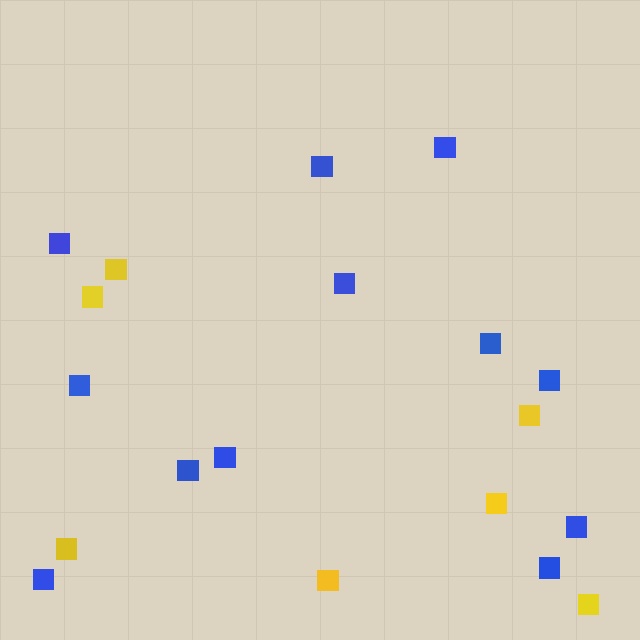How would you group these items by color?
There are 2 groups: one group of blue squares (12) and one group of yellow squares (7).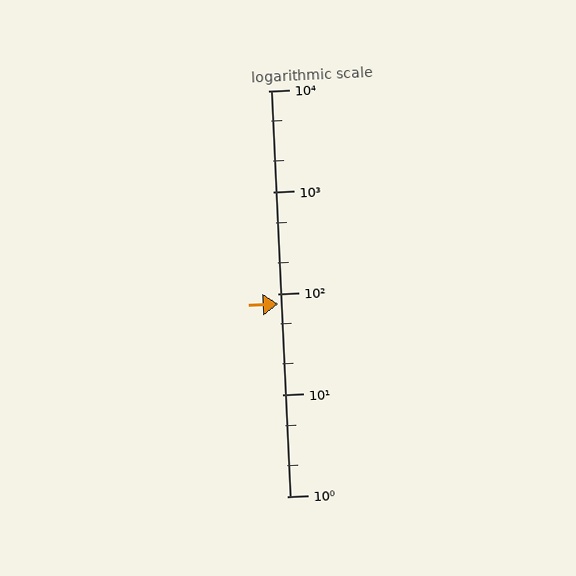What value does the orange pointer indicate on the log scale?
The pointer indicates approximately 79.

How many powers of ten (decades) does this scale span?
The scale spans 4 decades, from 1 to 10000.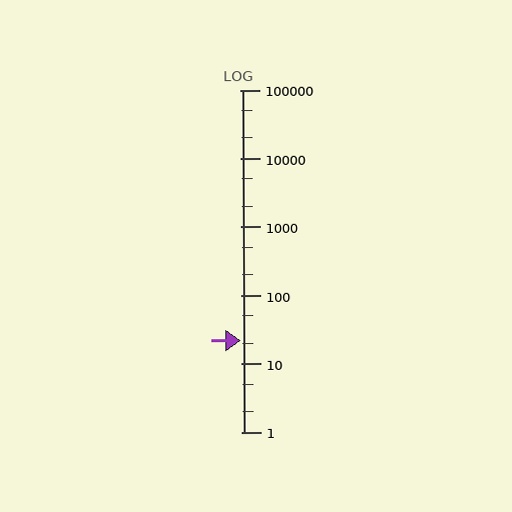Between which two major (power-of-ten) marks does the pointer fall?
The pointer is between 10 and 100.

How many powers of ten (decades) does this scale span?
The scale spans 5 decades, from 1 to 100000.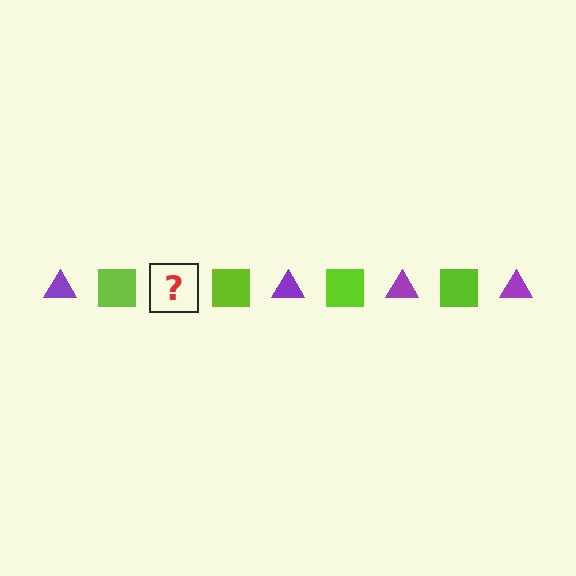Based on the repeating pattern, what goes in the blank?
The blank should be a purple triangle.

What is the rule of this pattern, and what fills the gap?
The rule is that the pattern alternates between purple triangle and lime square. The gap should be filled with a purple triangle.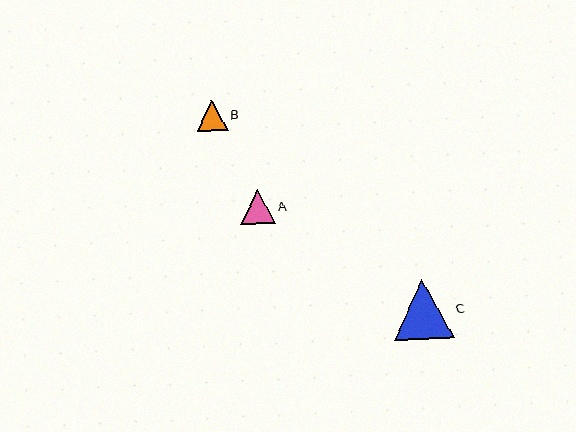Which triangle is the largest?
Triangle C is the largest with a size of approximately 59 pixels.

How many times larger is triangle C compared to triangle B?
Triangle C is approximately 1.9 times the size of triangle B.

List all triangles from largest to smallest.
From largest to smallest: C, A, B.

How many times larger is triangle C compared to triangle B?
Triangle C is approximately 1.9 times the size of triangle B.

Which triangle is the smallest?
Triangle B is the smallest with a size of approximately 31 pixels.